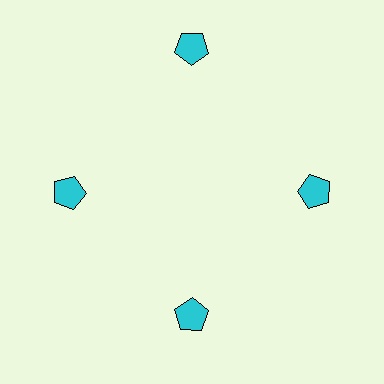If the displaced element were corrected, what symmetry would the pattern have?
It would have 4-fold rotational symmetry — the pattern would map onto itself every 90 degrees.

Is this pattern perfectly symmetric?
No. The 4 cyan pentagons are arranged in a ring, but one element near the 12 o'clock position is pushed outward from the center, breaking the 4-fold rotational symmetry.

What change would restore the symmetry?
The symmetry would be restored by moving it inward, back onto the ring so that all 4 pentagons sit at equal angles and equal distance from the center.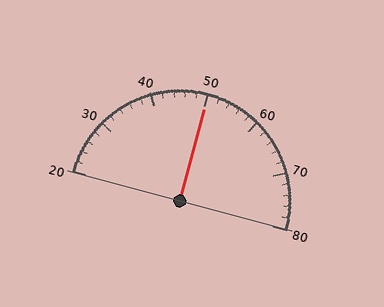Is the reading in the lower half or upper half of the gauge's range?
The reading is in the upper half of the range (20 to 80).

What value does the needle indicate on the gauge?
The needle indicates approximately 50.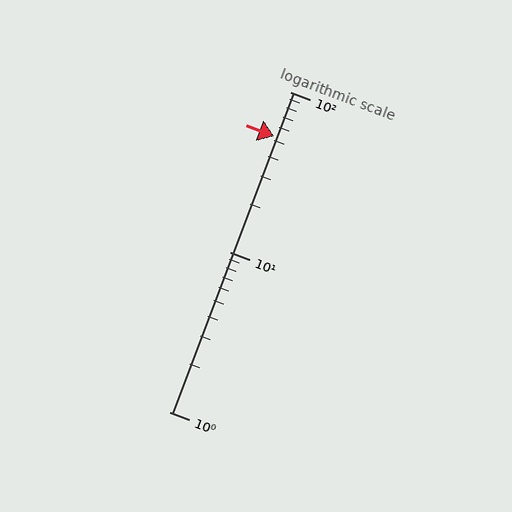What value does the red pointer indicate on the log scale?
The pointer indicates approximately 53.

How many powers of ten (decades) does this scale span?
The scale spans 2 decades, from 1 to 100.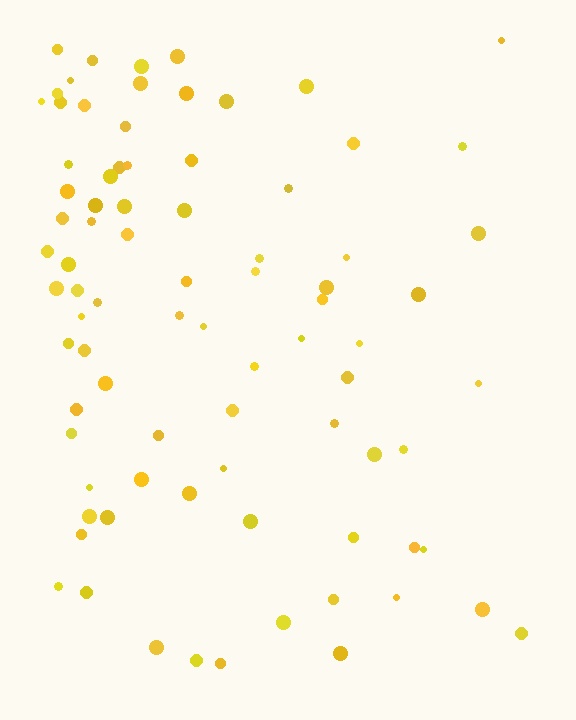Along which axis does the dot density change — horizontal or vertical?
Horizontal.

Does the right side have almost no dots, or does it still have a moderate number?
Still a moderate number, just noticeably fewer than the left.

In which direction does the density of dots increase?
From right to left, with the left side densest.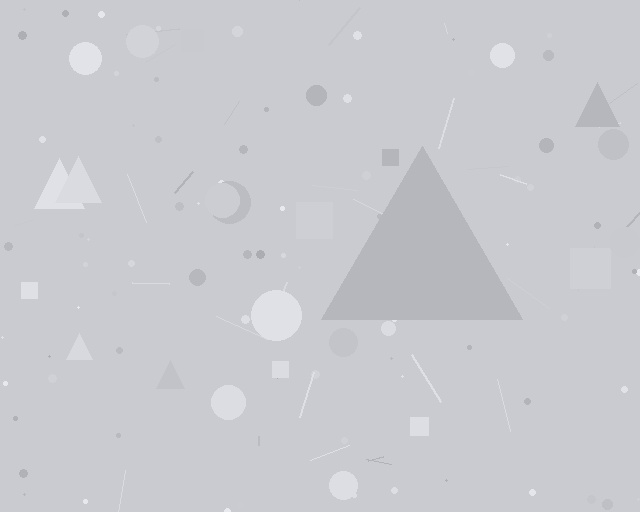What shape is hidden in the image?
A triangle is hidden in the image.